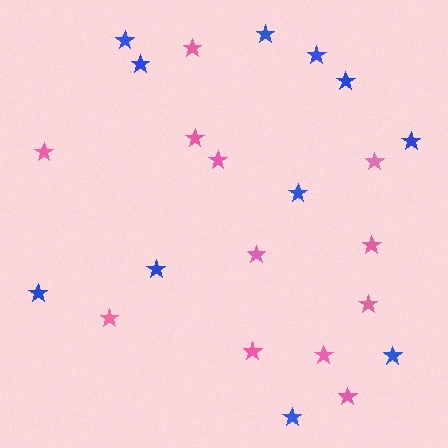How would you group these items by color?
There are 2 groups: one group of blue stars (11) and one group of pink stars (12).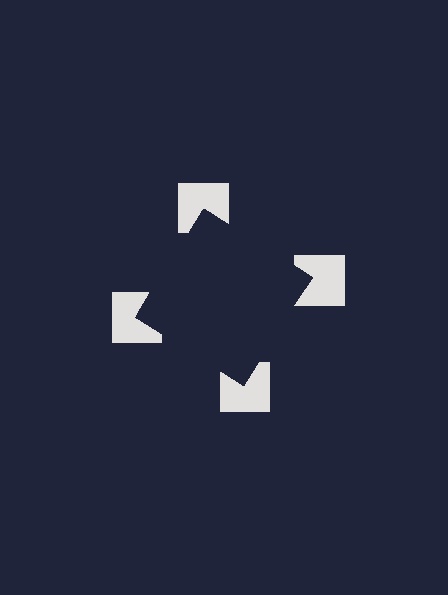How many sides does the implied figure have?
4 sides.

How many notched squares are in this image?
There are 4 — one at each vertex of the illusory square.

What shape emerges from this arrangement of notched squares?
An illusory square — its edges are inferred from the aligned wedge cuts in the notched squares, not physically drawn.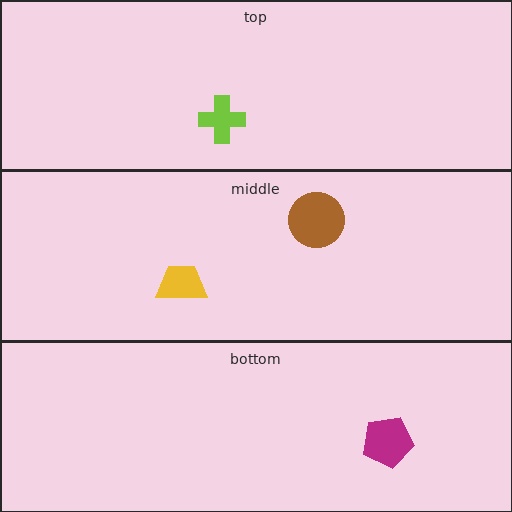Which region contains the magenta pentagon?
The bottom region.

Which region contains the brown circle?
The middle region.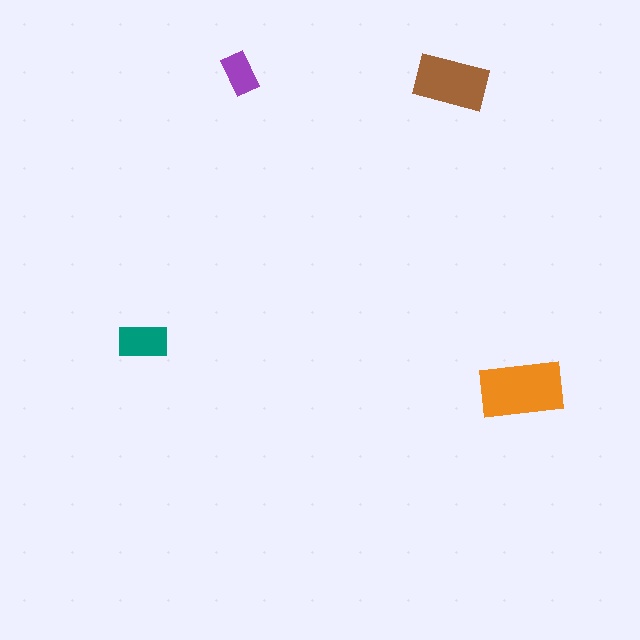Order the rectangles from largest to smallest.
the orange one, the brown one, the teal one, the purple one.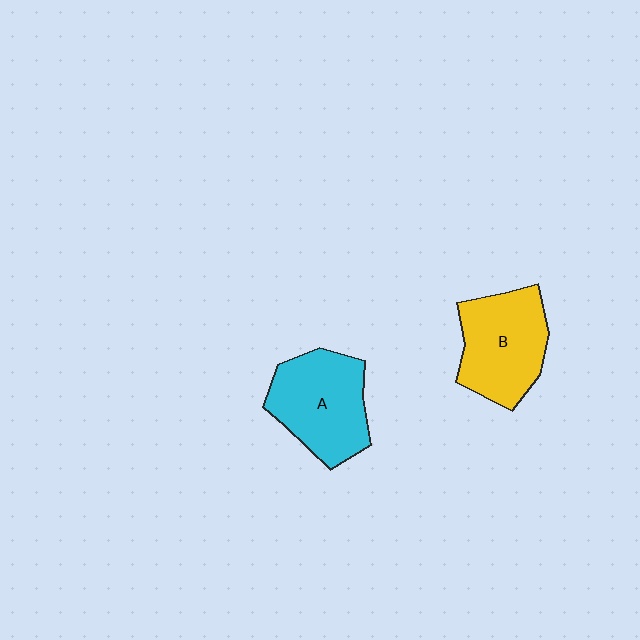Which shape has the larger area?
Shape A (cyan).